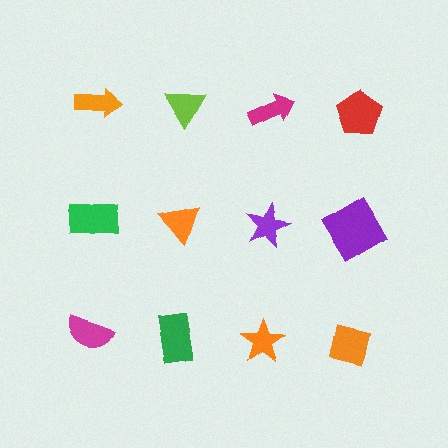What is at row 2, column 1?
A green rectangle.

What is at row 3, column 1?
A magenta semicircle.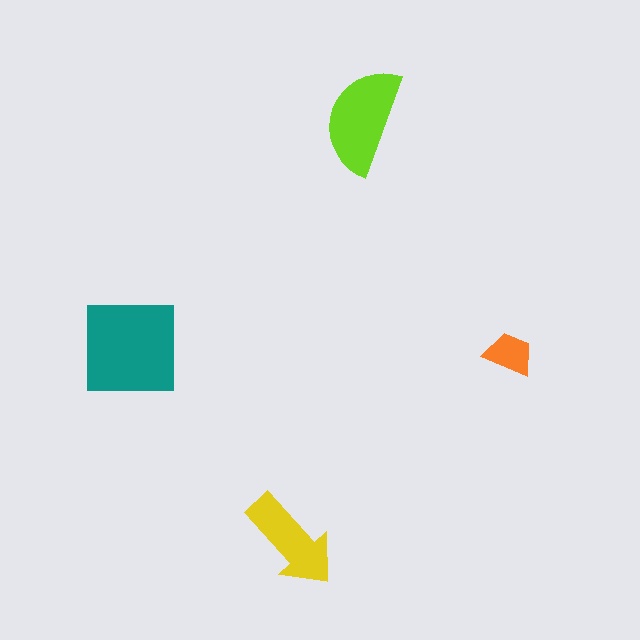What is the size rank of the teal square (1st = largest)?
1st.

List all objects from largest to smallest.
The teal square, the lime semicircle, the yellow arrow, the orange trapezoid.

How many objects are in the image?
There are 4 objects in the image.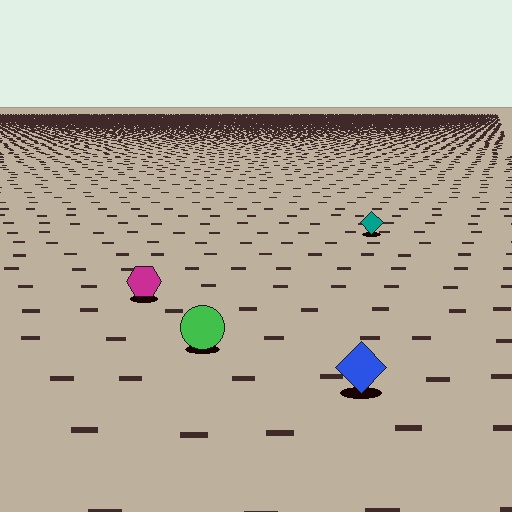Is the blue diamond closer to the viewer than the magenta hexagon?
Yes. The blue diamond is closer — you can tell from the texture gradient: the ground texture is coarser near it.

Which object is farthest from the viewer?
The teal diamond is farthest from the viewer. It appears smaller and the ground texture around it is denser.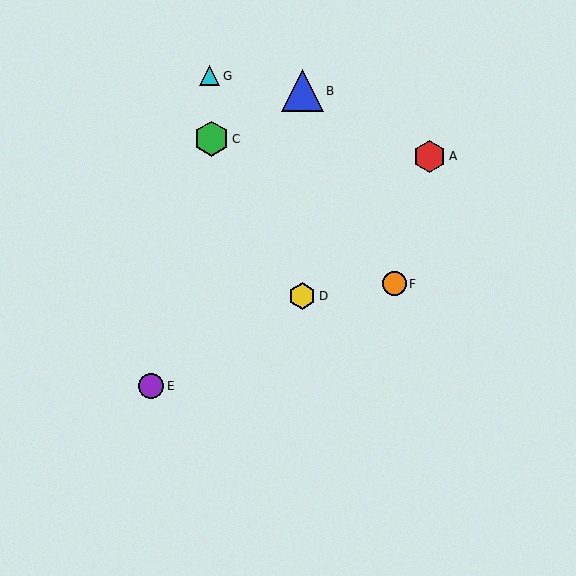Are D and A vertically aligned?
No, D is at x≈302 and A is at x≈430.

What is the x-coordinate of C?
Object C is at x≈211.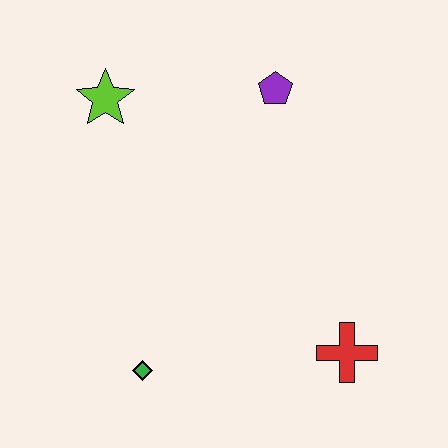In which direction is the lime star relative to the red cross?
The lime star is above the red cross.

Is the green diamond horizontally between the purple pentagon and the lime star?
Yes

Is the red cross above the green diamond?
Yes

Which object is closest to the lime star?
The purple pentagon is closest to the lime star.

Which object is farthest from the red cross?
The lime star is farthest from the red cross.